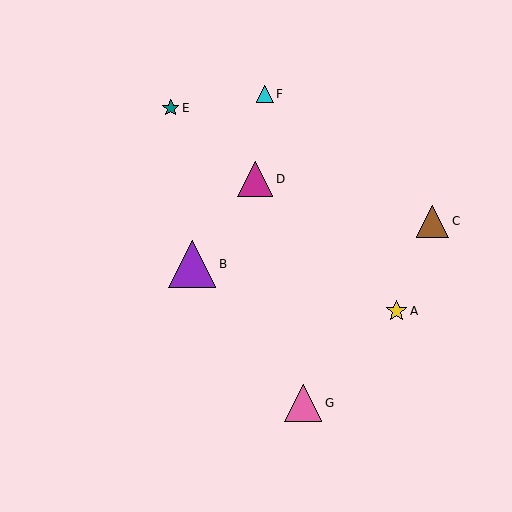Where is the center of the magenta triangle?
The center of the magenta triangle is at (255, 179).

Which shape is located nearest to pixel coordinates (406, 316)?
The yellow star (labeled A) at (397, 311) is nearest to that location.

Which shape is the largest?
The purple triangle (labeled B) is the largest.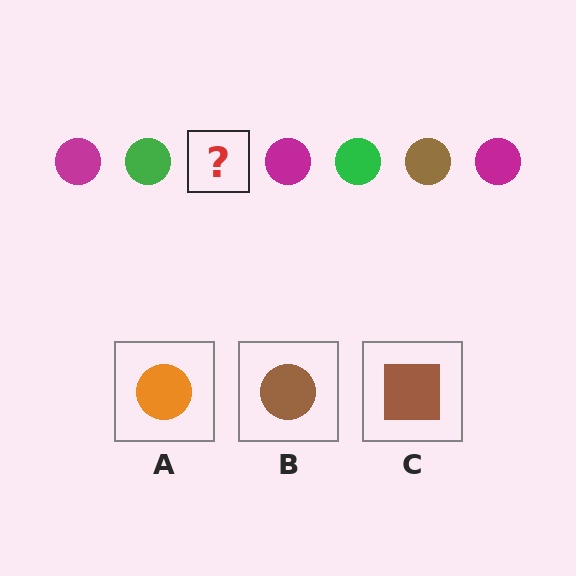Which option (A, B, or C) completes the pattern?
B.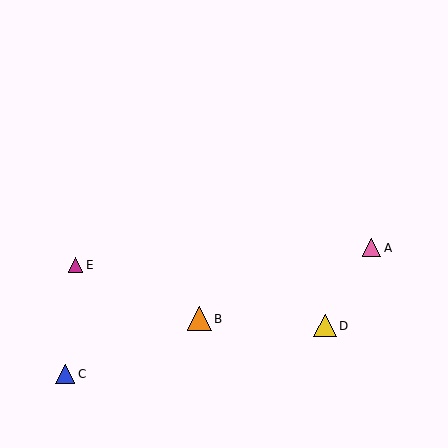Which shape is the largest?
The orange triangle (labeled B) is the largest.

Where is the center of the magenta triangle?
The center of the magenta triangle is at (76, 265).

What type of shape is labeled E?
Shape E is a magenta triangle.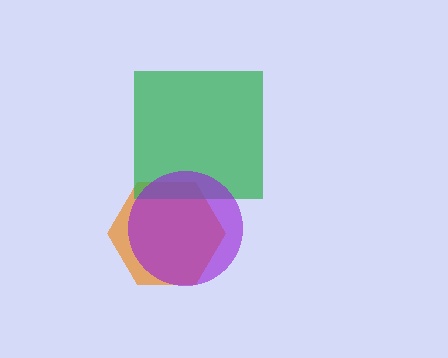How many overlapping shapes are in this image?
There are 3 overlapping shapes in the image.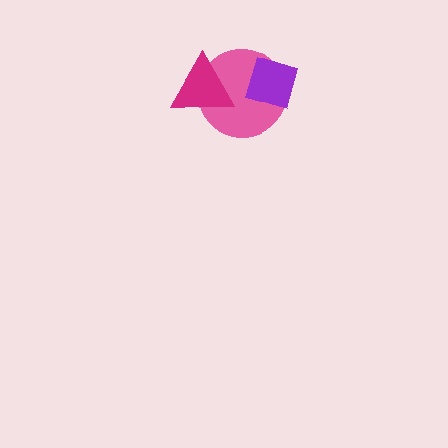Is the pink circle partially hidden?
Yes, it is partially covered by another shape.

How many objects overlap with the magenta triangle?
1 object overlaps with the magenta triangle.